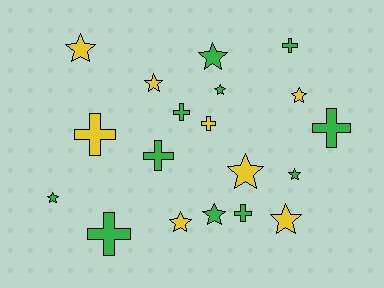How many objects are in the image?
There are 19 objects.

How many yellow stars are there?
There are 6 yellow stars.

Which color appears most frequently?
Green, with 11 objects.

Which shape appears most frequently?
Star, with 11 objects.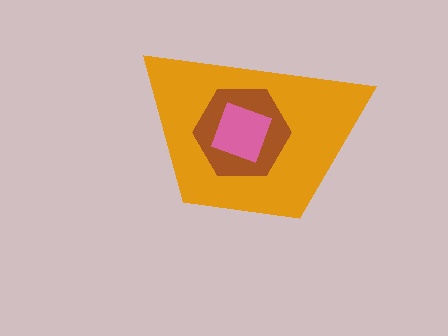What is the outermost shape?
The orange trapezoid.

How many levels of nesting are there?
3.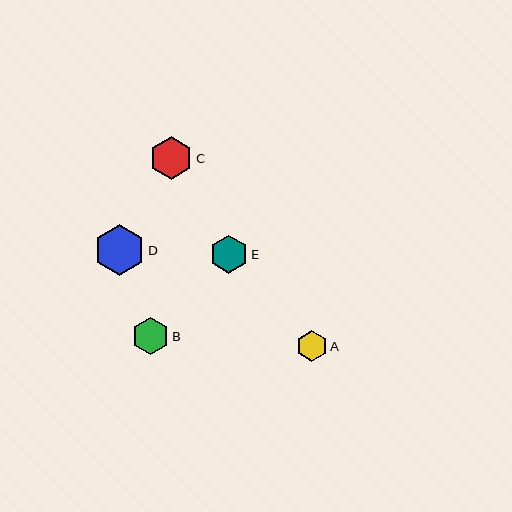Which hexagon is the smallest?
Hexagon A is the smallest with a size of approximately 31 pixels.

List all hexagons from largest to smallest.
From largest to smallest: D, C, E, B, A.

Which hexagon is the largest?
Hexagon D is the largest with a size of approximately 51 pixels.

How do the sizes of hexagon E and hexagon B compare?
Hexagon E and hexagon B are approximately the same size.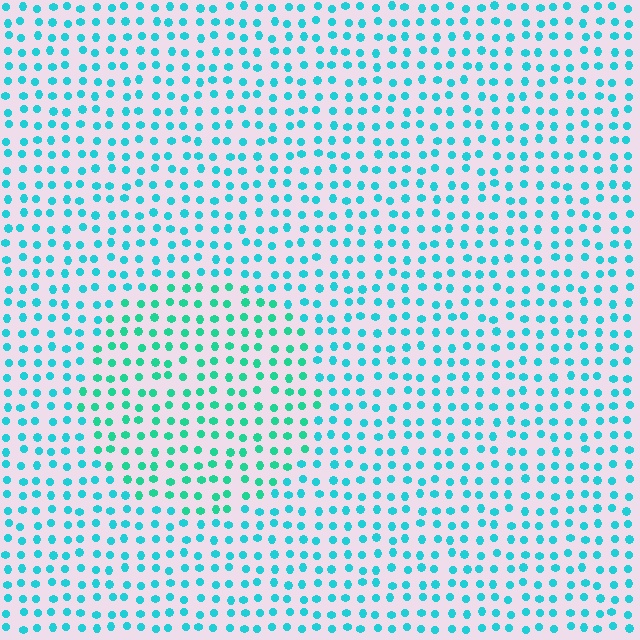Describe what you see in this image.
The image is filled with small cyan elements in a uniform arrangement. A circle-shaped region is visible where the elements are tinted to a slightly different hue, forming a subtle color boundary.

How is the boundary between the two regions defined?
The boundary is defined purely by a slight shift in hue (about 25 degrees). Spacing, size, and orientation are identical on both sides.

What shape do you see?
I see a circle.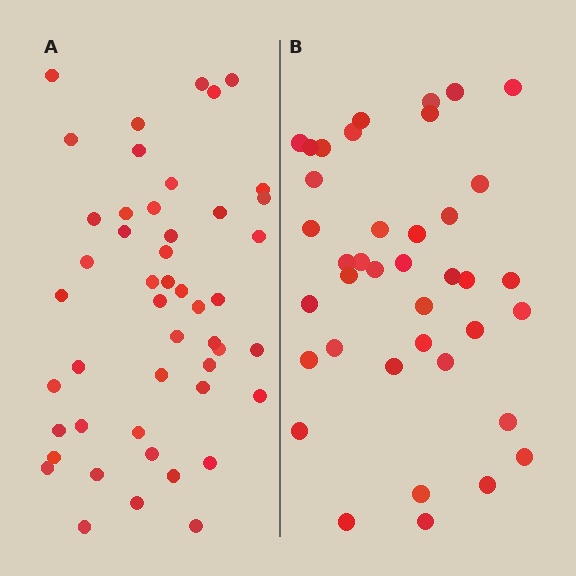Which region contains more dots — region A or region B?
Region A (the left region) has more dots.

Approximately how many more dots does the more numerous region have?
Region A has roughly 8 or so more dots than region B.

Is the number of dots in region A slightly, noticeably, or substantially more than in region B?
Region A has only slightly more — the two regions are fairly close. The ratio is roughly 1.2 to 1.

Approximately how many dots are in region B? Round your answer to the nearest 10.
About 40 dots. (The exact count is 39, which rounds to 40.)